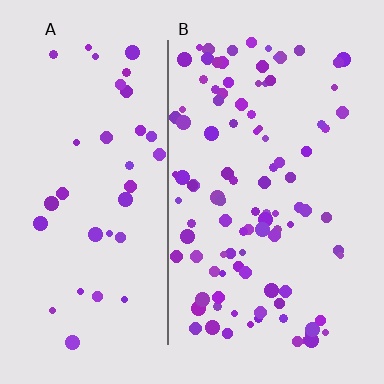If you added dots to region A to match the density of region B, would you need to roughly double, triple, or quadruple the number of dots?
Approximately triple.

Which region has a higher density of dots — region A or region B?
B (the right).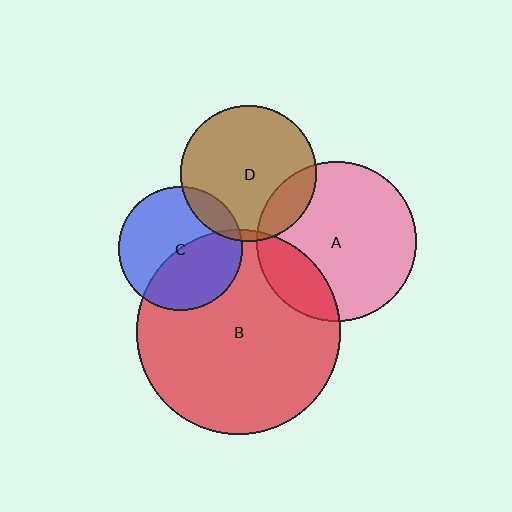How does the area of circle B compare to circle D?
Approximately 2.3 times.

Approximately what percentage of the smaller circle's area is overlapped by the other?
Approximately 45%.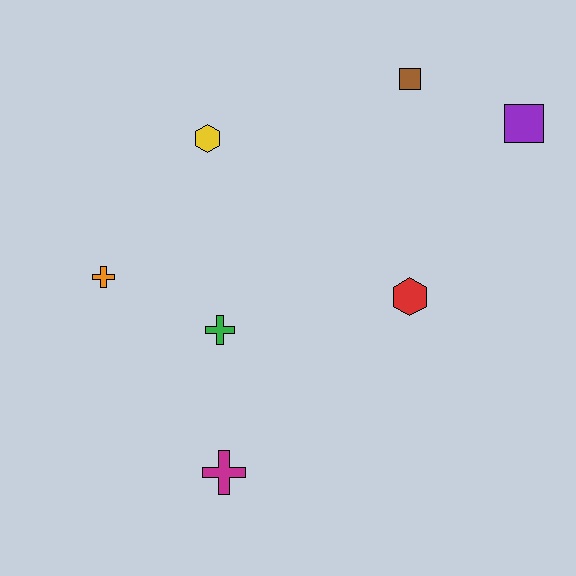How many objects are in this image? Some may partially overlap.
There are 7 objects.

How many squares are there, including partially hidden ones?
There are 2 squares.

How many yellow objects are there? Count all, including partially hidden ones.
There is 1 yellow object.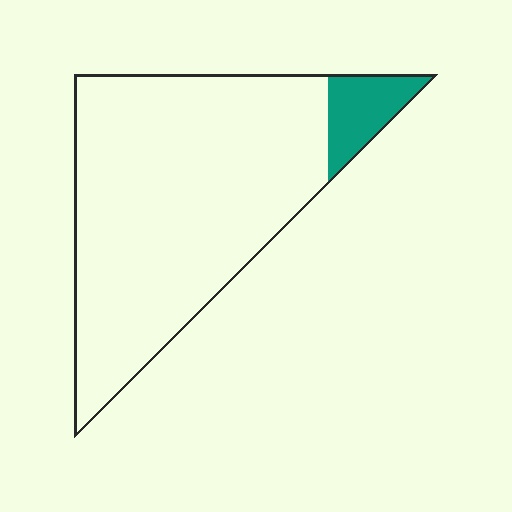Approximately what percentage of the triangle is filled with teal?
Approximately 10%.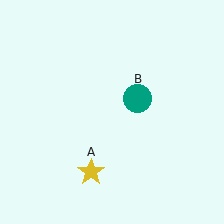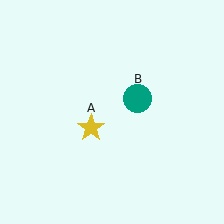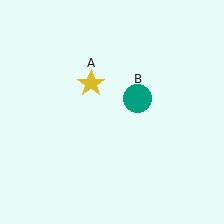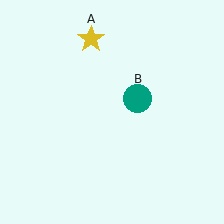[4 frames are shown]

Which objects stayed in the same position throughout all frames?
Teal circle (object B) remained stationary.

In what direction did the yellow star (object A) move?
The yellow star (object A) moved up.